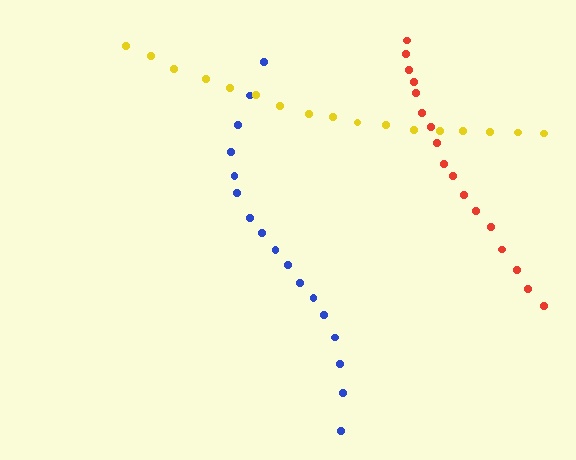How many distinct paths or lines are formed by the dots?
There are 3 distinct paths.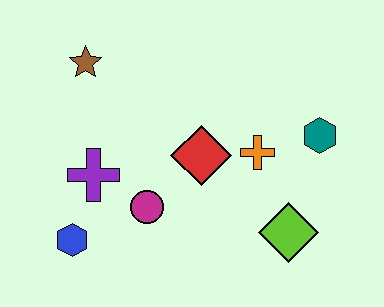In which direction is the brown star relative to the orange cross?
The brown star is to the left of the orange cross.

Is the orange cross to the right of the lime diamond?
No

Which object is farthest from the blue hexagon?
The teal hexagon is farthest from the blue hexagon.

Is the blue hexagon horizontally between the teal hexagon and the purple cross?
No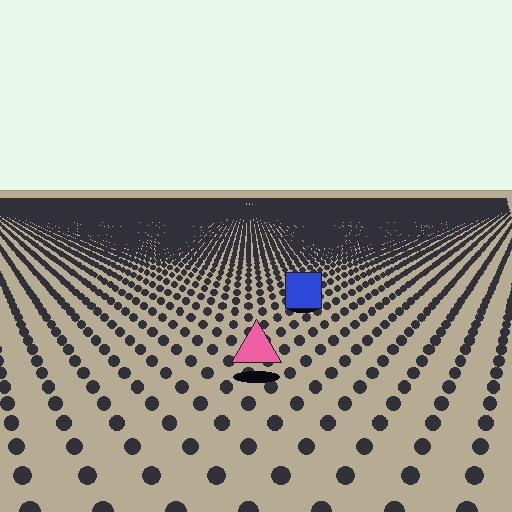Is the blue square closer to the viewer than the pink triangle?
No. The pink triangle is closer — you can tell from the texture gradient: the ground texture is coarser near it.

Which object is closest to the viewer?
The pink triangle is closest. The texture marks near it are larger and more spread out.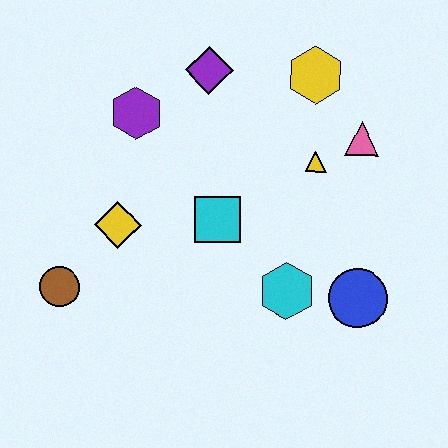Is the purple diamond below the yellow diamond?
No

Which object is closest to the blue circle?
The cyan hexagon is closest to the blue circle.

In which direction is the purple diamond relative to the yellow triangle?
The purple diamond is to the left of the yellow triangle.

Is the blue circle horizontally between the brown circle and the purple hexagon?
No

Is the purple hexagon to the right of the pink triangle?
No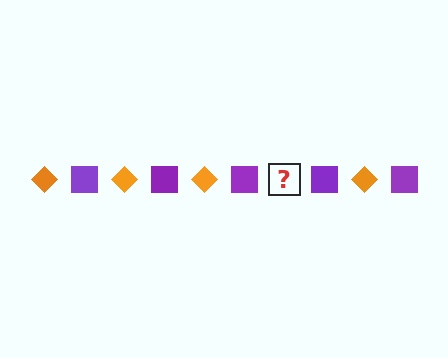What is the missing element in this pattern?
The missing element is an orange diamond.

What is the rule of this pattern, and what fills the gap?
The rule is that the pattern alternates between orange diamond and purple square. The gap should be filled with an orange diamond.